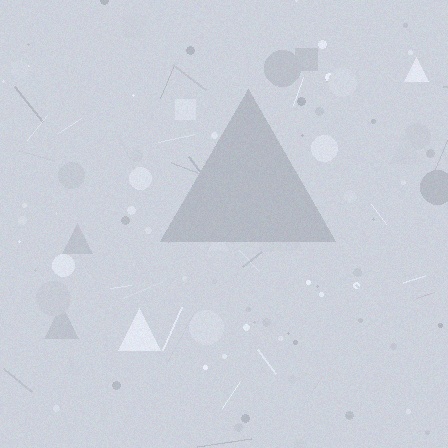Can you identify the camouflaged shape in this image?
The camouflaged shape is a triangle.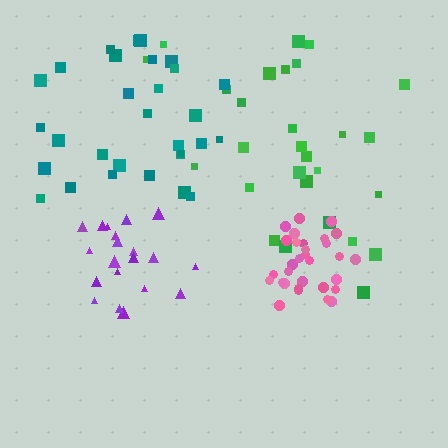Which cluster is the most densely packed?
Pink.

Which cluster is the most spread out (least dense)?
Green.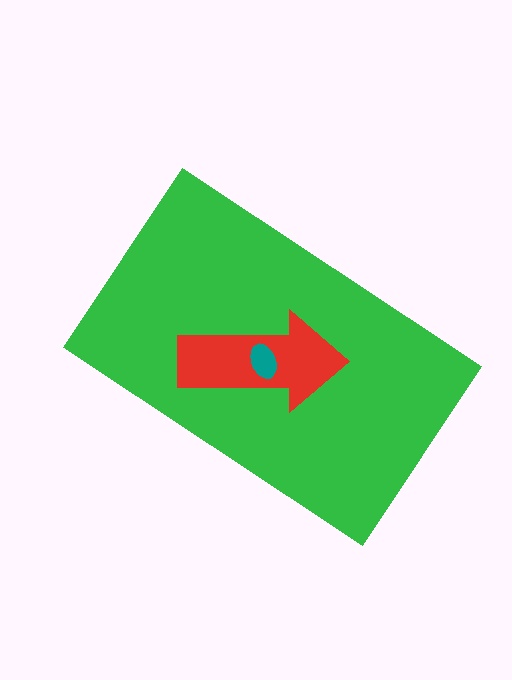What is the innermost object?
The teal ellipse.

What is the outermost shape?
The green rectangle.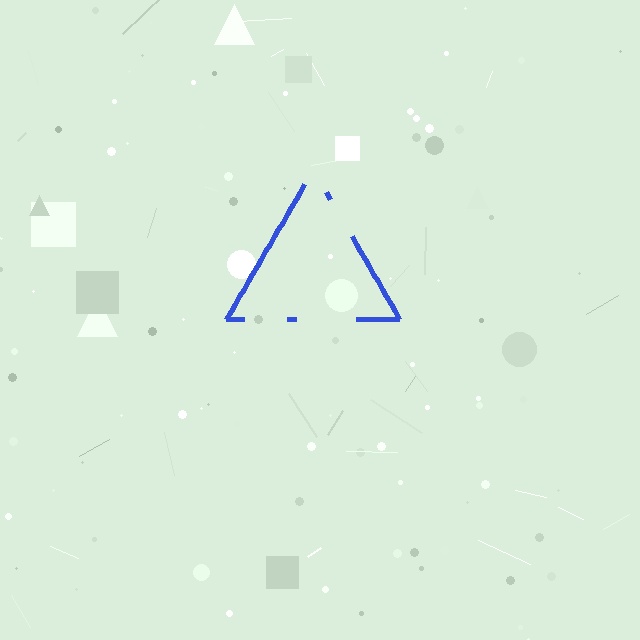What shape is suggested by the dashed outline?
The dashed outline suggests a triangle.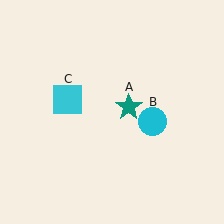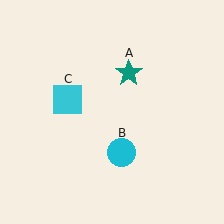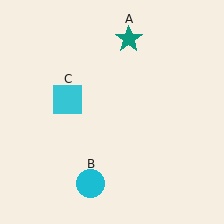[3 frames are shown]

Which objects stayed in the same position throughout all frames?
Cyan square (object C) remained stationary.